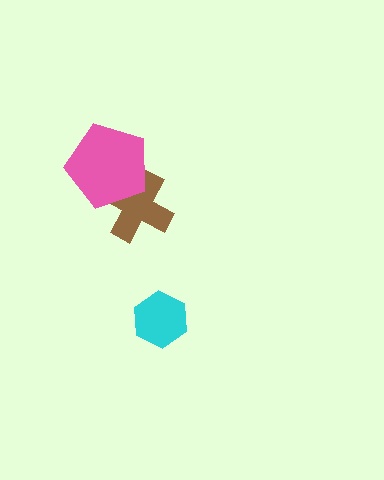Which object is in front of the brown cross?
The pink pentagon is in front of the brown cross.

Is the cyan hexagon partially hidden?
No, no other shape covers it.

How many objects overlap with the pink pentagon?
1 object overlaps with the pink pentagon.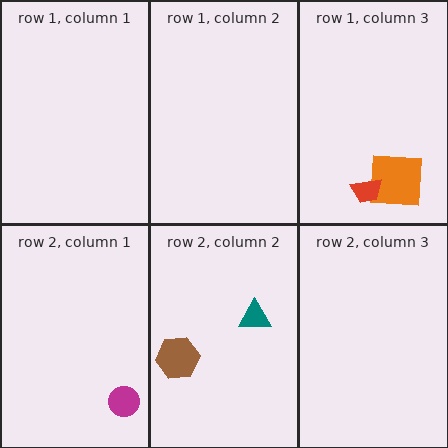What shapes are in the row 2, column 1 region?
The magenta circle.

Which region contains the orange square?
The row 1, column 3 region.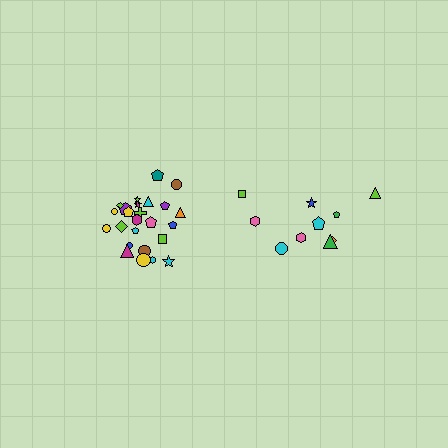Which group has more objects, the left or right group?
The left group.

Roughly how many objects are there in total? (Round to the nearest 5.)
Roughly 35 objects in total.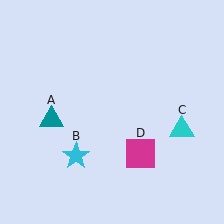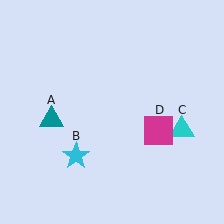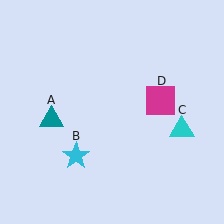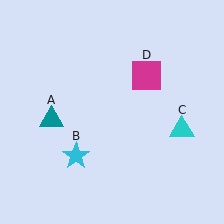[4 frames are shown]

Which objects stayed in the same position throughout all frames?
Teal triangle (object A) and cyan star (object B) and cyan triangle (object C) remained stationary.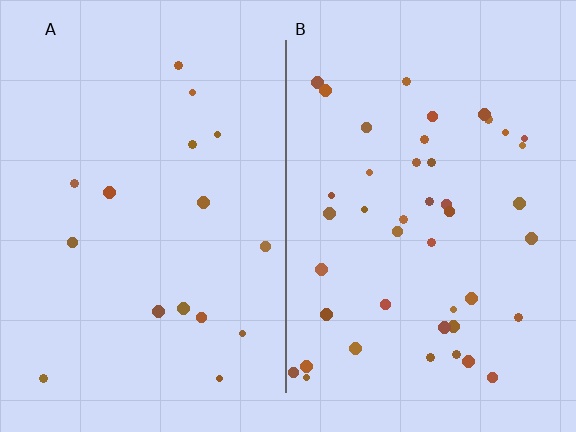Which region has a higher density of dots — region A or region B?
B (the right).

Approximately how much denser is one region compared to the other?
Approximately 2.7× — region B over region A.